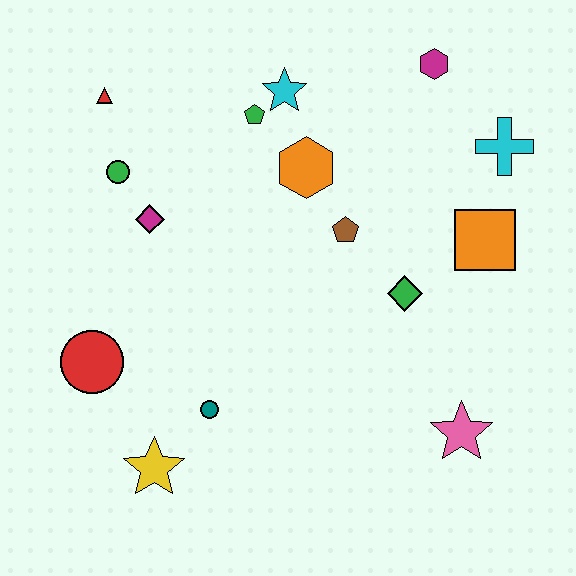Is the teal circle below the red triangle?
Yes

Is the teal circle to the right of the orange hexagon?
No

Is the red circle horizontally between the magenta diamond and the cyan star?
No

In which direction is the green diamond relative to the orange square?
The green diamond is to the left of the orange square.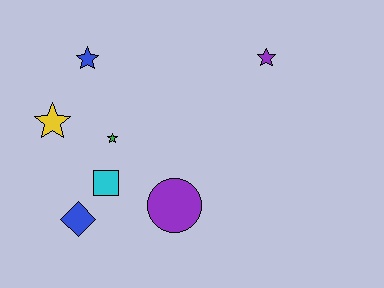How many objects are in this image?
There are 7 objects.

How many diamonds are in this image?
There is 1 diamond.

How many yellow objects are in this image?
There is 1 yellow object.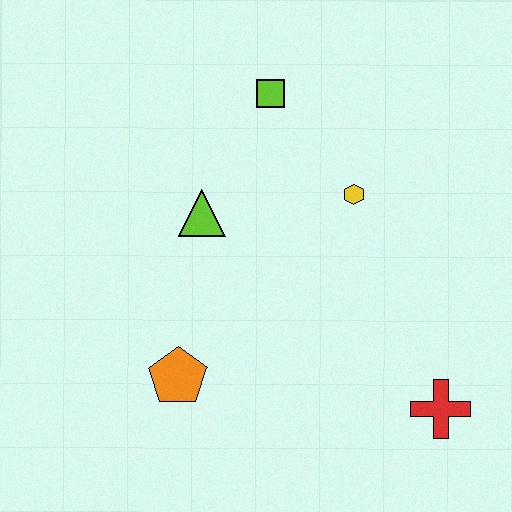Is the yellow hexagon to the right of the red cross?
No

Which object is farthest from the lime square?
The red cross is farthest from the lime square.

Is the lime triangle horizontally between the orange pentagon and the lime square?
Yes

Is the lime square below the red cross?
No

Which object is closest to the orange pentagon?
The lime triangle is closest to the orange pentagon.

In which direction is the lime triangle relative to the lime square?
The lime triangle is below the lime square.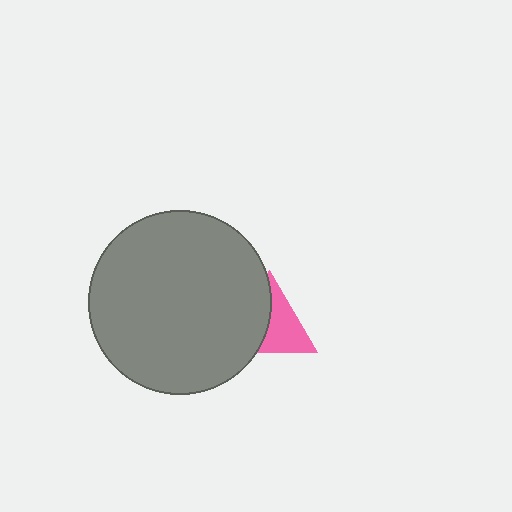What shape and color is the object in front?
The object in front is a gray circle.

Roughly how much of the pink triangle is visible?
About half of it is visible (roughly 53%).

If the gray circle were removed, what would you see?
You would see the complete pink triangle.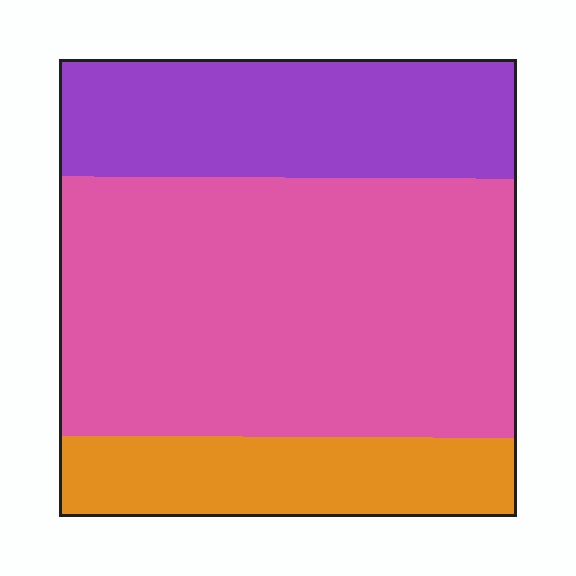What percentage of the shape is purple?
Purple takes up about one quarter (1/4) of the shape.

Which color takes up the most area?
Pink, at roughly 55%.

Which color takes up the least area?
Orange, at roughly 20%.